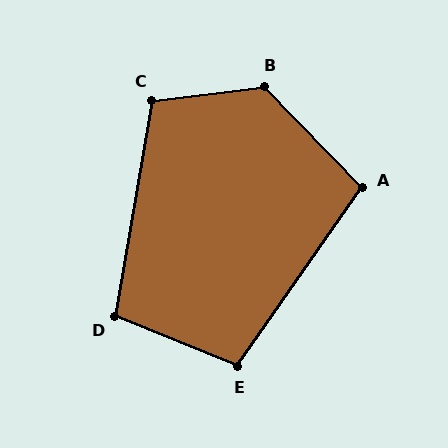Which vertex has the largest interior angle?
B, at approximately 127 degrees.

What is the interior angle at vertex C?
Approximately 107 degrees (obtuse).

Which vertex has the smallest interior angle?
A, at approximately 101 degrees.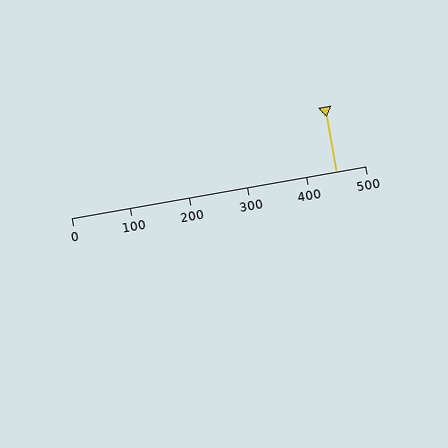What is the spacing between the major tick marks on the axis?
The major ticks are spaced 100 apart.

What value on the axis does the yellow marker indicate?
The marker indicates approximately 450.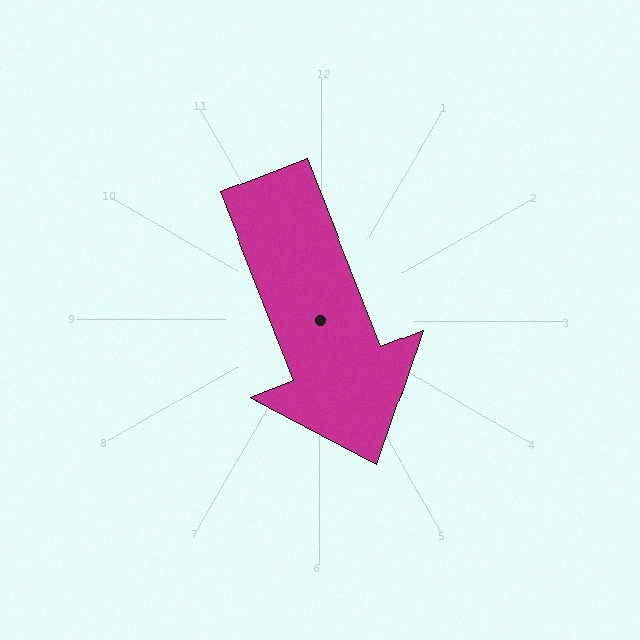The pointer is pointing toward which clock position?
Roughly 5 o'clock.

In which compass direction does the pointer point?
South.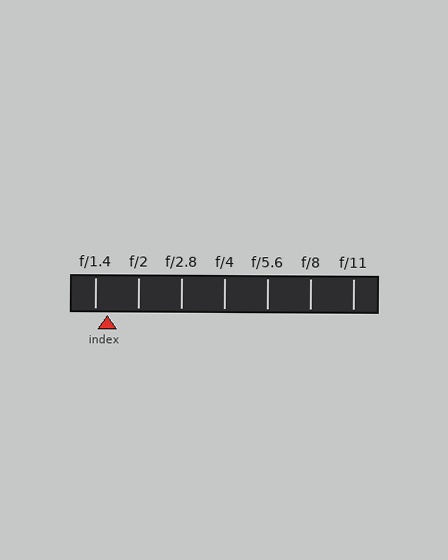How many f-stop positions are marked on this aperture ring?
There are 7 f-stop positions marked.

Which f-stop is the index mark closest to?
The index mark is closest to f/1.4.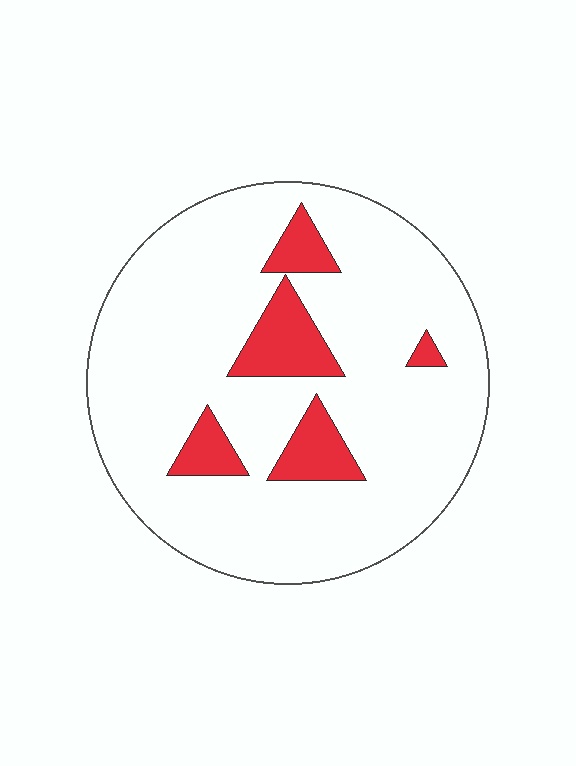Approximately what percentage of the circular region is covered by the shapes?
Approximately 15%.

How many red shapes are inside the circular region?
5.